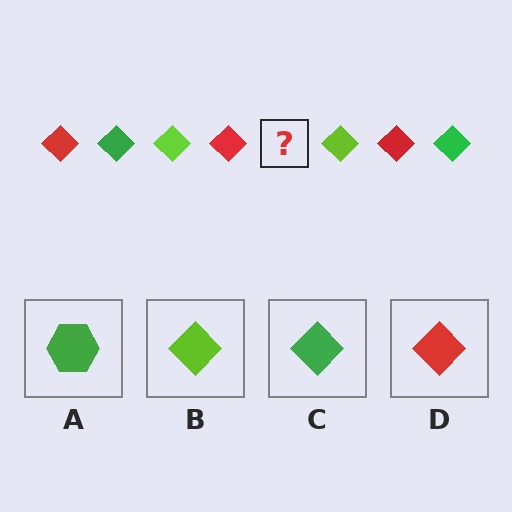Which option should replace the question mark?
Option C.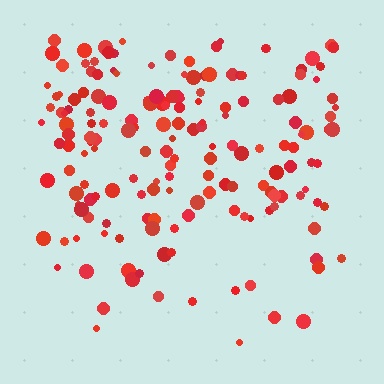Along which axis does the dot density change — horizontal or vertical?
Vertical.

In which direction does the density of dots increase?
From bottom to top, with the top side densest.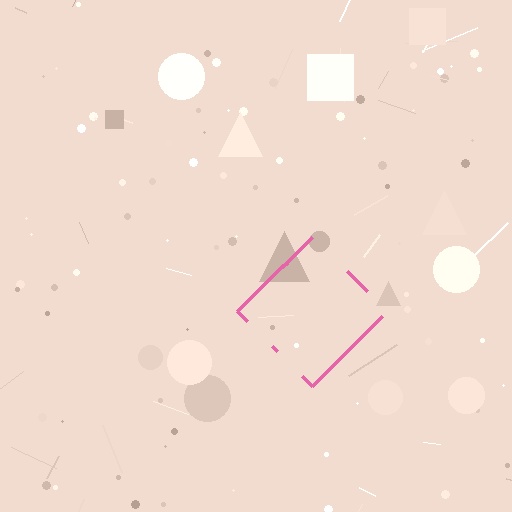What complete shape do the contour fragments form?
The contour fragments form a diamond.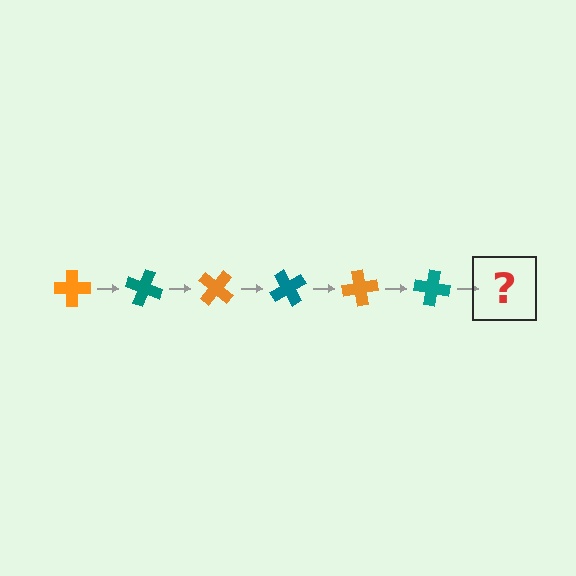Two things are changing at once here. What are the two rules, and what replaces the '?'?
The two rules are that it rotates 20 degrees each step and the color cycles through orange and teal. The '?' should be an orange cross, rotated 120 degrees from the start.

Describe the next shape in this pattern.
It should be an orange cross, rotated 120 degrees from the start.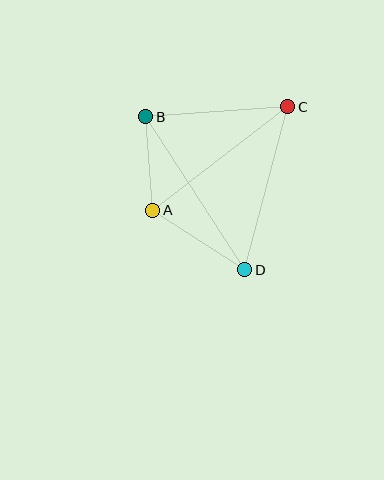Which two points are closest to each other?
Points A and B are closest to each other.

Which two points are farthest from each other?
Points B and D are farthest from each other.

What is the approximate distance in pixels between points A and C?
The distance between A and C is approximately 170 pixels.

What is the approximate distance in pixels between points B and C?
The distance between B and C is approximately 143 pixels.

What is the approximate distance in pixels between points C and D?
The distance between C and D is approximately 169 pixels.